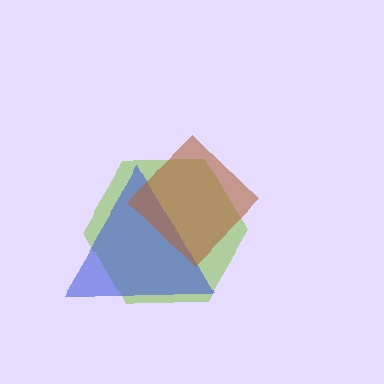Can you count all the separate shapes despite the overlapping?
Yes, there are 3 separate shapes.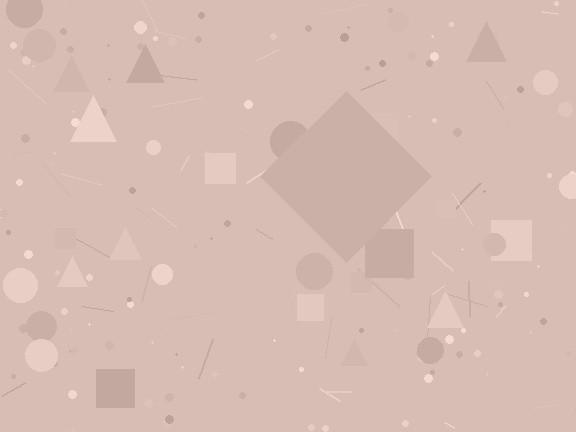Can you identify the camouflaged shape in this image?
The camouflaged shape is a diamond.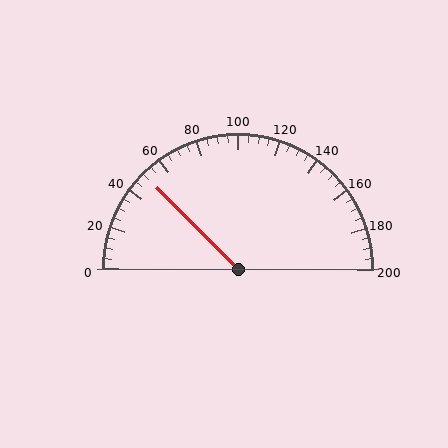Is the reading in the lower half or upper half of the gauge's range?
The reading is in the lower half of the range (0 to 200).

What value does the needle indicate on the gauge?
The needle indicates approximately 50.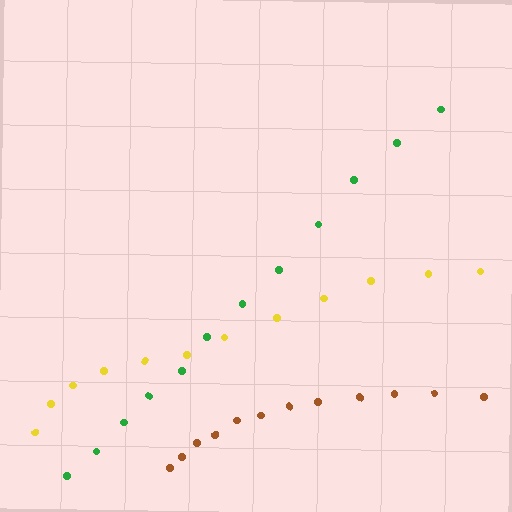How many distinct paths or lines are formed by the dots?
There are 3 distinct paths.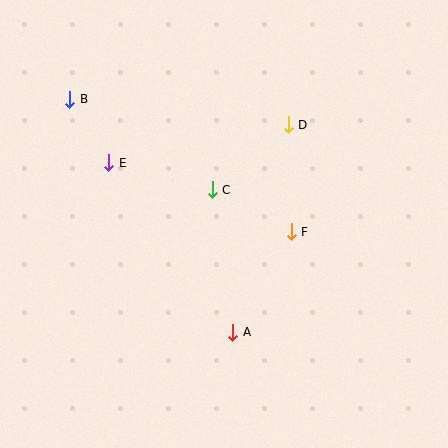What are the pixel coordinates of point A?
Point A is at (233, 332).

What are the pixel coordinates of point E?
Point E is at (108, 163).